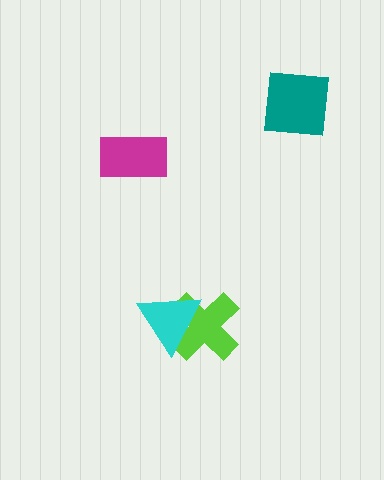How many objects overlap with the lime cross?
1 object overlaps with the lime cross.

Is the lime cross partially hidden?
Yes, it is partially covered by another shape.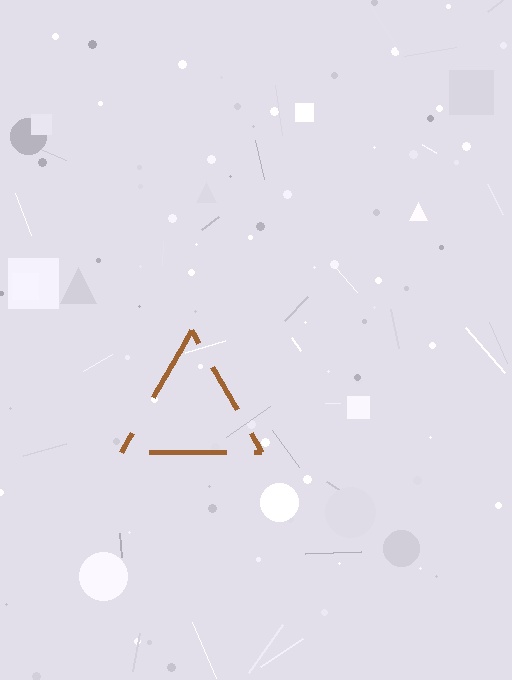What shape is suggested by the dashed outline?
The dashed outline suggests a triangle.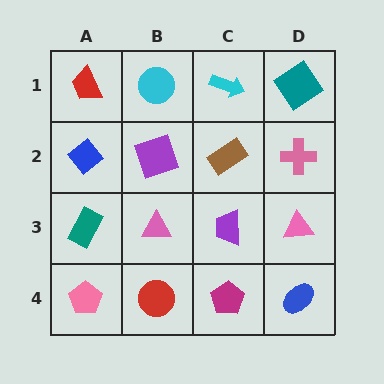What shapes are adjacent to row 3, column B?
A purple square (row 2, column B), a red circle (row 4, column B), a teal rectangle (row 3, column A), a purple trapezoid (row 3, column C).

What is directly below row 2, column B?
A pink triangle.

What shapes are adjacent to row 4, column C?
A purple trapezoid (row 3, column C), a red circle (row 4, column B), a blue ellipse (row 4, column D).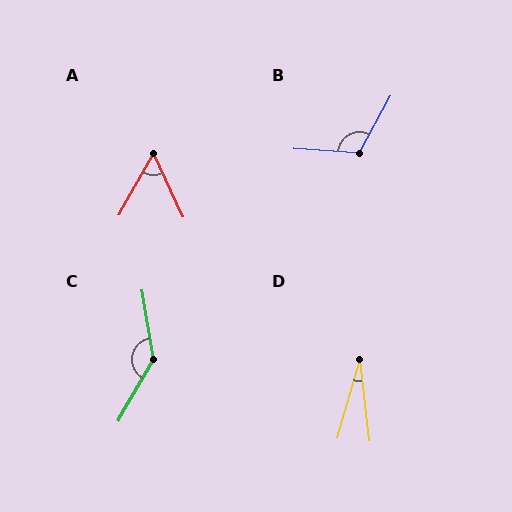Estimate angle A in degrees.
Approximately 54 degrees.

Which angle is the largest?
C, at approximately 141 degrees.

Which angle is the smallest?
D, at approximately 23 degrees.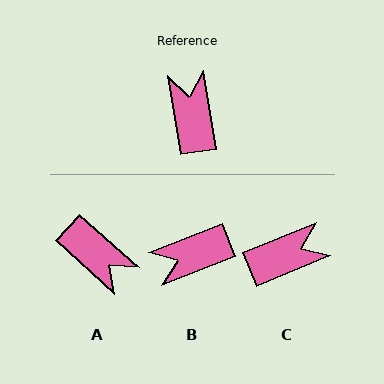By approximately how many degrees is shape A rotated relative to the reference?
Approximately 141 degrees clockwise.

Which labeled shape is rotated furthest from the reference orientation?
A, about 141 degrees away.